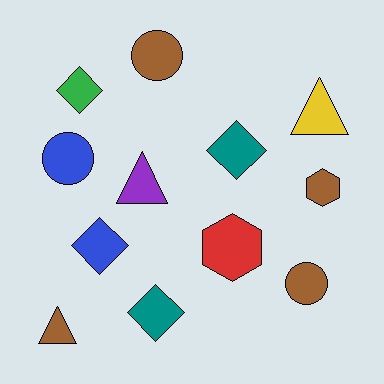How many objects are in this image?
There are 12 objects.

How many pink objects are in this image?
There are no pink objects.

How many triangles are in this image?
There are 3 triangles.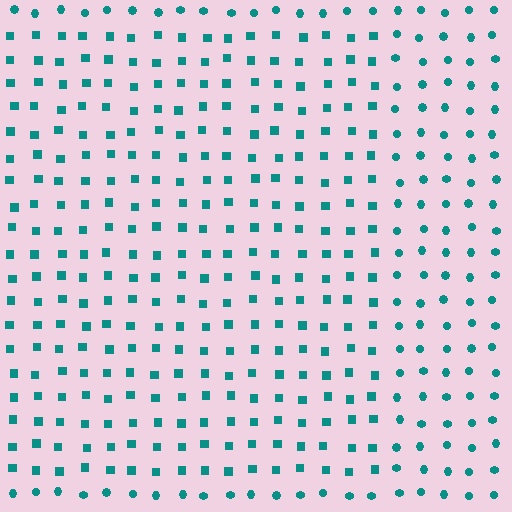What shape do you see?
I see a rectangle.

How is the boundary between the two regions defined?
The boundary is defined by a change in element shape: squares inside vs. circles outside. All elements share the same color and spacing.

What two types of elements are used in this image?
The image uses squares inside the rectangle region and circles outside it.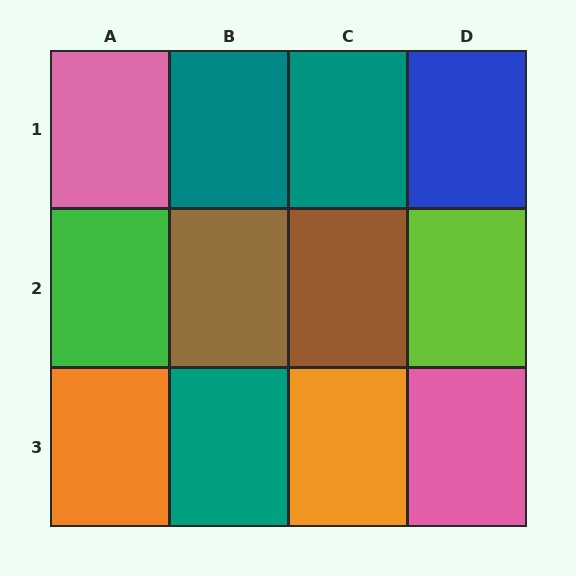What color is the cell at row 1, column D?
Blue.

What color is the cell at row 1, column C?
Teal.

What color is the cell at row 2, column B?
Brown.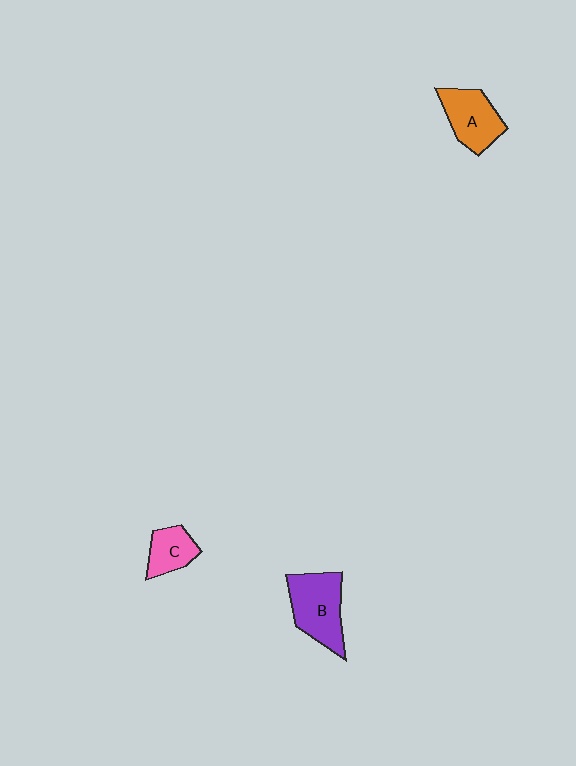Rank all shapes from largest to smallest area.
From largest to smallest: B (purple), A (orange), C (pink).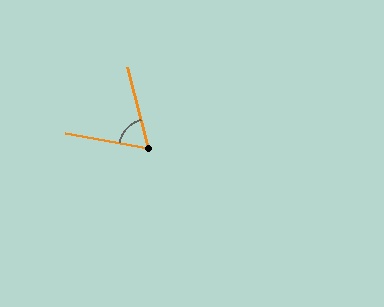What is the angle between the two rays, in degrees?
Approximately 65 degrees.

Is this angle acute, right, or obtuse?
It is acute.